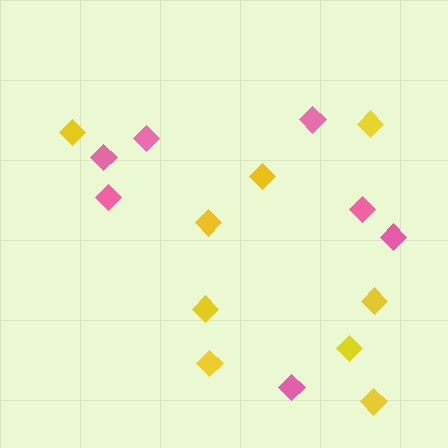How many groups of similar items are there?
There are 2 groups: one group of yellow diamonds (9) and one group of pink diamonds (7).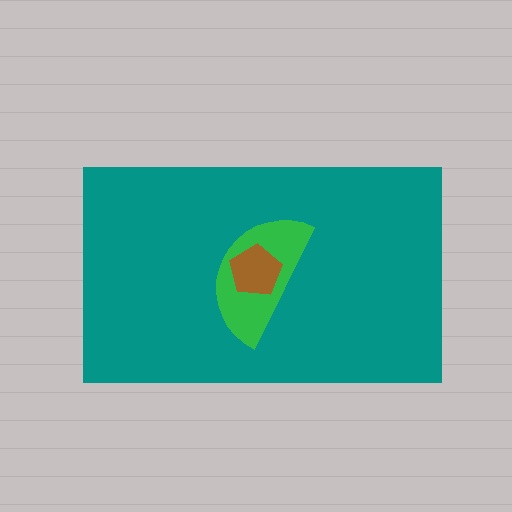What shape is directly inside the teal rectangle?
The green semicircle.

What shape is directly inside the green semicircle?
The brown pentagon.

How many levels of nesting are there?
3.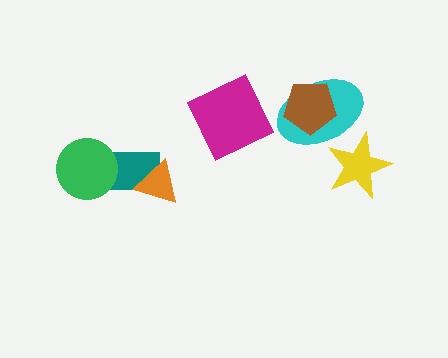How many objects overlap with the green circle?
1 object overlaps with the green circle.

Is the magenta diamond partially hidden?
No, no other shape covers it.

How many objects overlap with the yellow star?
1 object overlaps with the yellow star.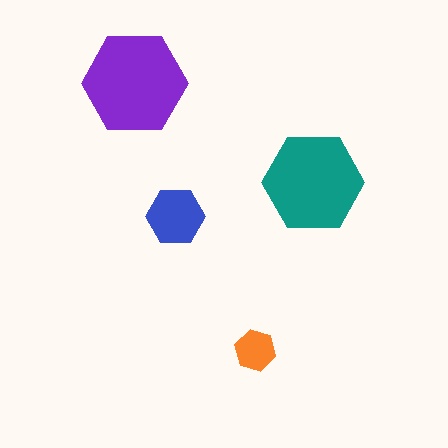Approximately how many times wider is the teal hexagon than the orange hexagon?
About 2.5 times wider.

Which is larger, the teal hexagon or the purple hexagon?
The purple one.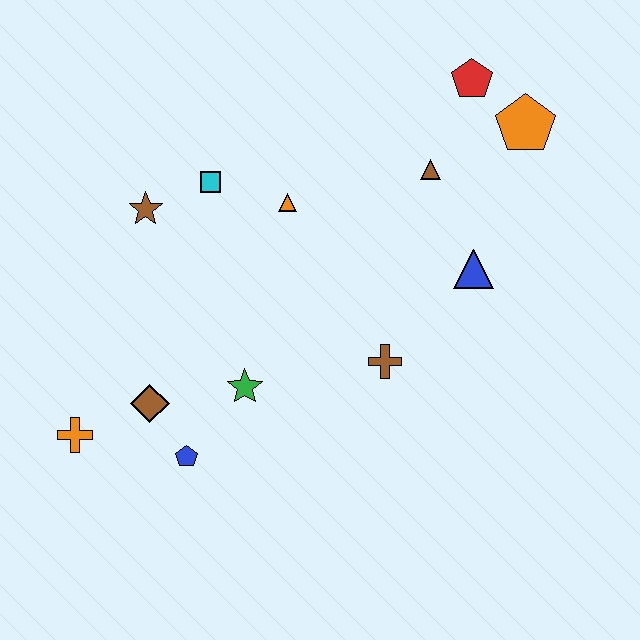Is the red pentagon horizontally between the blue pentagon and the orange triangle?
No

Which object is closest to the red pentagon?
The orange pentagon is closest to the red pentagon.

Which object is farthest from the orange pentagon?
The orange cross is farthest from the orange pentagon.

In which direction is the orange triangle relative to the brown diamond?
The orange triangle is above the brown diamond.